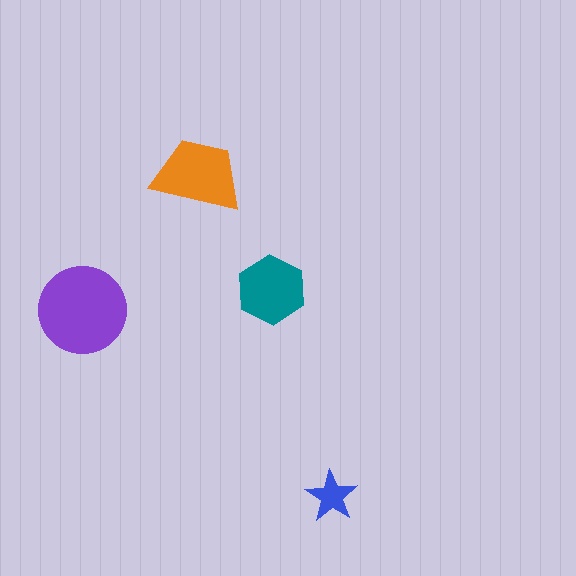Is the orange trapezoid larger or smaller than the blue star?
Larger.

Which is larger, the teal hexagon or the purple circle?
The purple circle.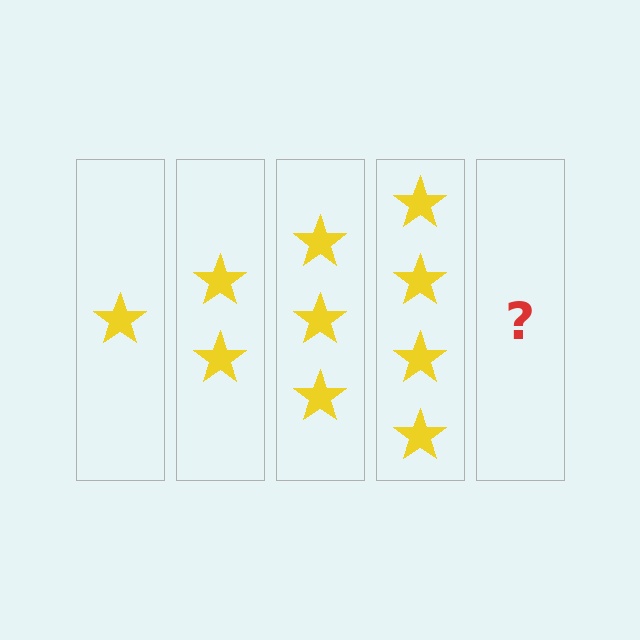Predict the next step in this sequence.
The next step is 5 stars.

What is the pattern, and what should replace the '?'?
The pattern is that each step adds one more star. The '?' should be 5 stars.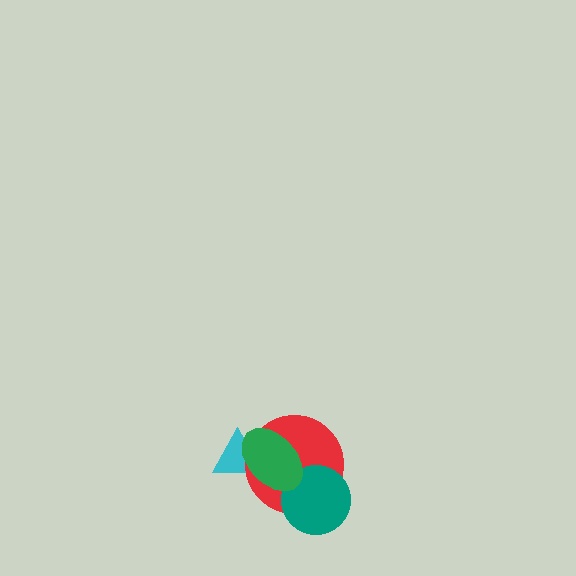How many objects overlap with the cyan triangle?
2 objects overlap with the cyan triangle.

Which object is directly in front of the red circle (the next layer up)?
The teal circle is directly in front of the red circle.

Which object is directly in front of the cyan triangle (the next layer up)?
The red circle is directly in front of the cyan triangle.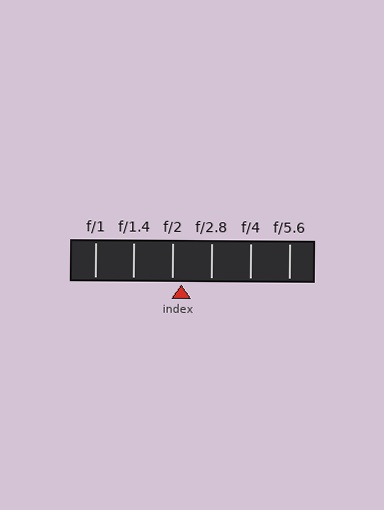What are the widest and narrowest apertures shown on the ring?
The widest aperture shown is f/1 and the narrowest is f/5.6.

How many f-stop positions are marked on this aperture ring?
There are 6 f-stop positions marked.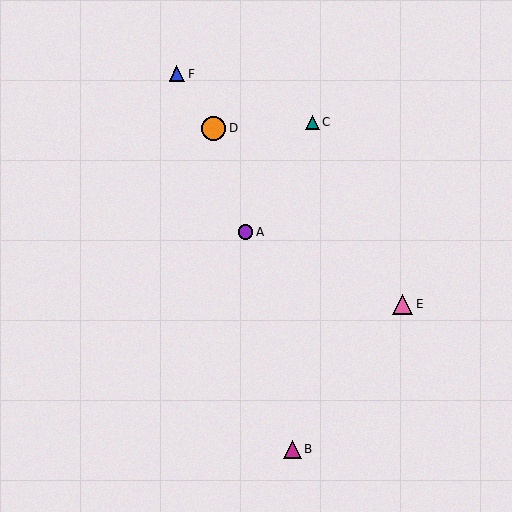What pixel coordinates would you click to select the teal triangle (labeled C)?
Click at (312, 122) to select the teal triangle C.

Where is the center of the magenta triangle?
The center of the magenta triangle is at (292, 449).